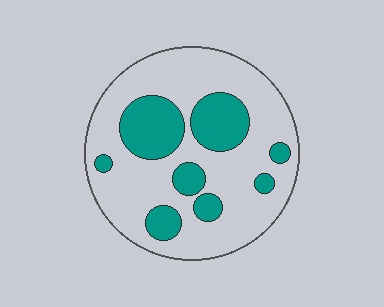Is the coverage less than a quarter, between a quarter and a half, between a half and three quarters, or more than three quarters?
Between a quarter and a half.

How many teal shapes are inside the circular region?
8.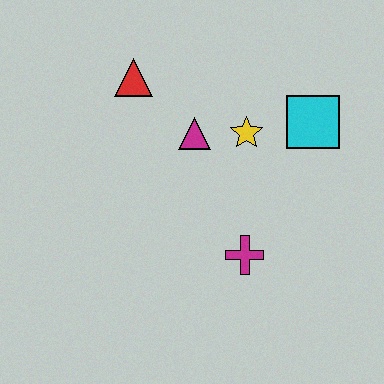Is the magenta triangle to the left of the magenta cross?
Yes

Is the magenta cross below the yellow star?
Yes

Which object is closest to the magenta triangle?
The yellow star is closest to the magenta triangle.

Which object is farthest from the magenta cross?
The red triangle is farthest from the magenta cross.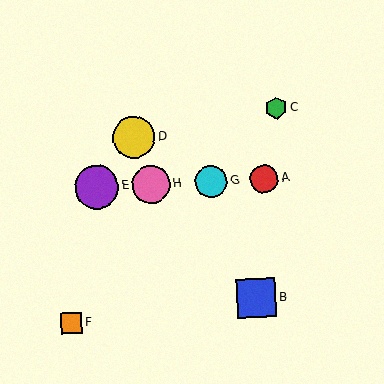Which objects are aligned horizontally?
Objects A, E, G, H are aligned horizontally.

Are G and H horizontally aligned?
Yes, both are at y≈182.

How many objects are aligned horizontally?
4 objects (A, E, G, H) are aligned horizontally.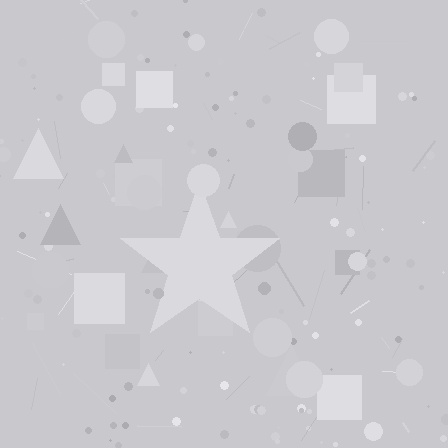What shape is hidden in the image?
A star is hidden in the image.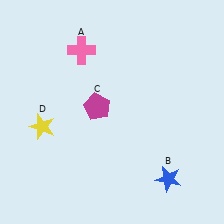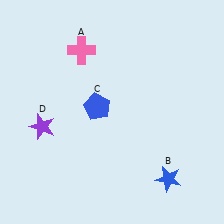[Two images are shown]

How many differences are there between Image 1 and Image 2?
There are 2 differences between the two images.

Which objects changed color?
C changed from magenta to blue. D changed from yellow to purple.